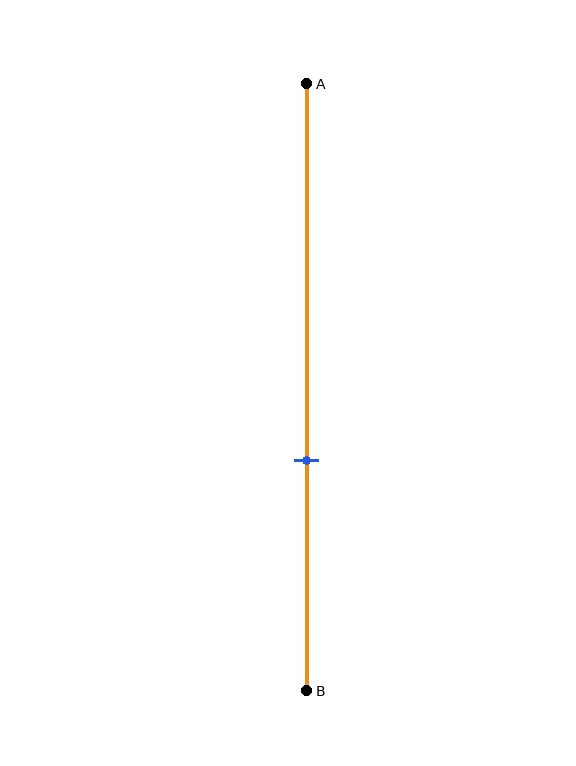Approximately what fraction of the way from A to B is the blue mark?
The blue mark is approximately 60% of the way from A to B.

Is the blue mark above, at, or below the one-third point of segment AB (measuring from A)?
The blue mark is below the one-third point of segment AB.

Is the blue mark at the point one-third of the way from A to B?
No, the mark is at about 60% from A, not at the 33% one-third point.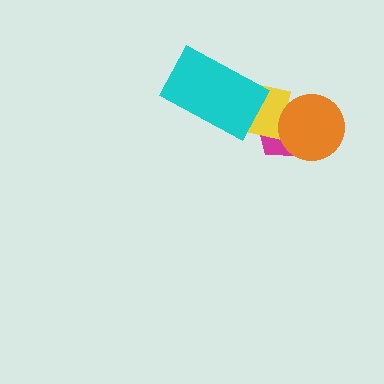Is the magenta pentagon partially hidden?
Yes, it is partially covered by another shape.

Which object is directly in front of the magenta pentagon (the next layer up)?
The yellow square is directly in front of the magenta pentagon.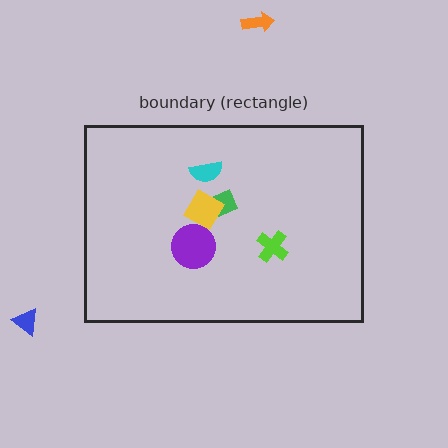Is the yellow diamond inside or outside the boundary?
Inside.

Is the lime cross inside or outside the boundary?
Inside.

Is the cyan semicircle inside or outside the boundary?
Inside.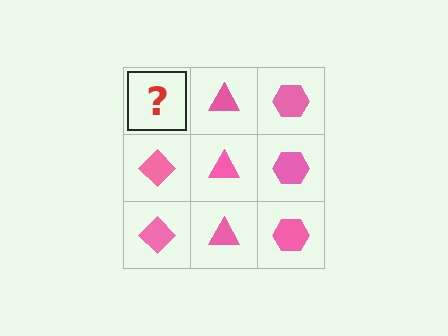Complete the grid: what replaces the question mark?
The question mark should be replaced with a pink diamond.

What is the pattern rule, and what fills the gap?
The rule is that each column has a consistent shape. The gap should be filled with a pink diamond.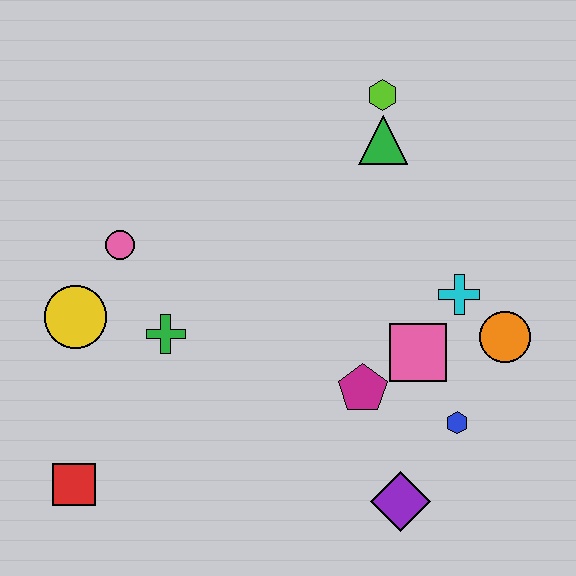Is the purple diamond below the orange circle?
Yes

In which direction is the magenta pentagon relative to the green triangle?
The magenta pentagon is below the green triangle.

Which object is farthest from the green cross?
The orange circle is farthest from the green cross.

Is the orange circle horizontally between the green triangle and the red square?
No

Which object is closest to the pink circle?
The yellow circle is closest to the pink circle.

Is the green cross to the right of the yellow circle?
Yes